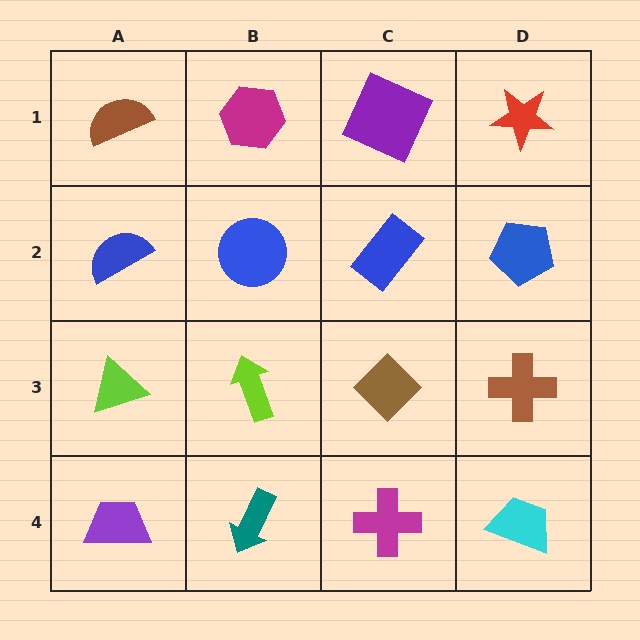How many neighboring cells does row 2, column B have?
4.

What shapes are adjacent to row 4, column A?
A lime triangle (row 3, column A), a teal arrow (row 4, column B).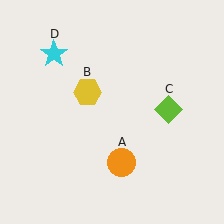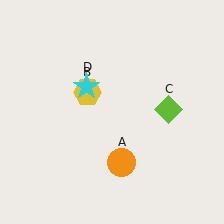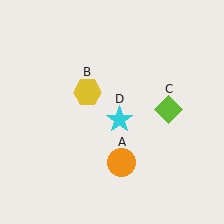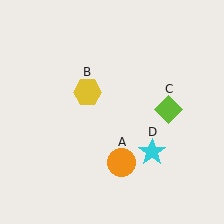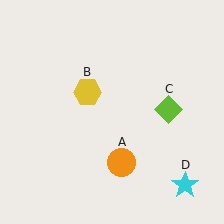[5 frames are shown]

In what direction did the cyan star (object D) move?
The cyan star (object D) moved down and to the right.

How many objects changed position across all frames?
1 object changed position: cyan star (object D).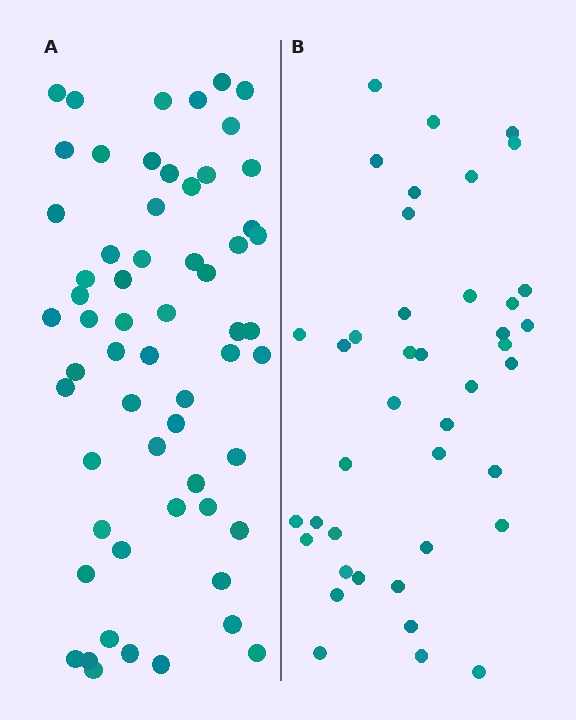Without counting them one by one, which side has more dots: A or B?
Region A (the left region) has more dots.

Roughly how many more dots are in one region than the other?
Region A has approximately 20 more dots than region B.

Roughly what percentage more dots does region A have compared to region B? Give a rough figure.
About 45% more.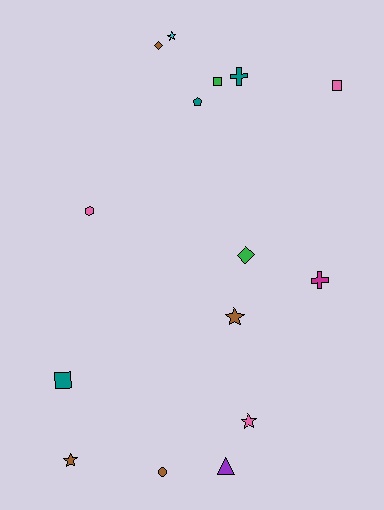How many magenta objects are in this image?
There is 1 magenta object.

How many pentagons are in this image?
There is 1 pentagon.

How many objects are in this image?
There are 15 objects.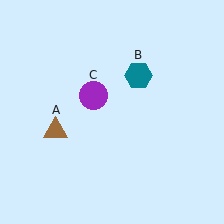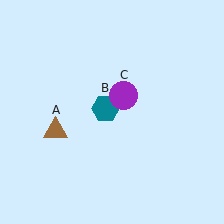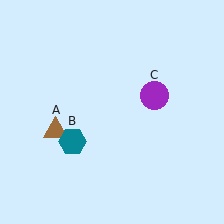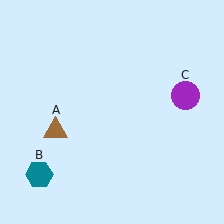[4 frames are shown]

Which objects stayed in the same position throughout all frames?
Brown triangle (object A) remained stationary.